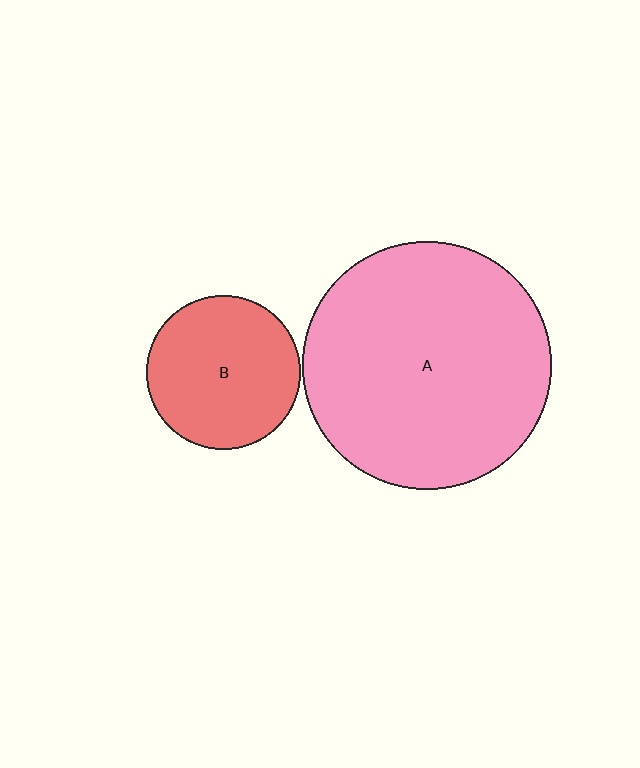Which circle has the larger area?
Circle A (pink).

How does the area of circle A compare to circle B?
Approximately 2.6 times.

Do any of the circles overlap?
No, none of the circles overlap.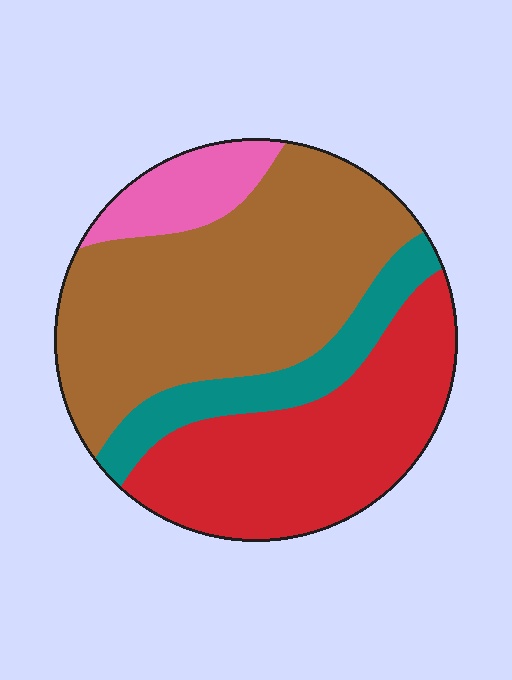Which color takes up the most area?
Brown, at roughly 45%.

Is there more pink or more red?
Red.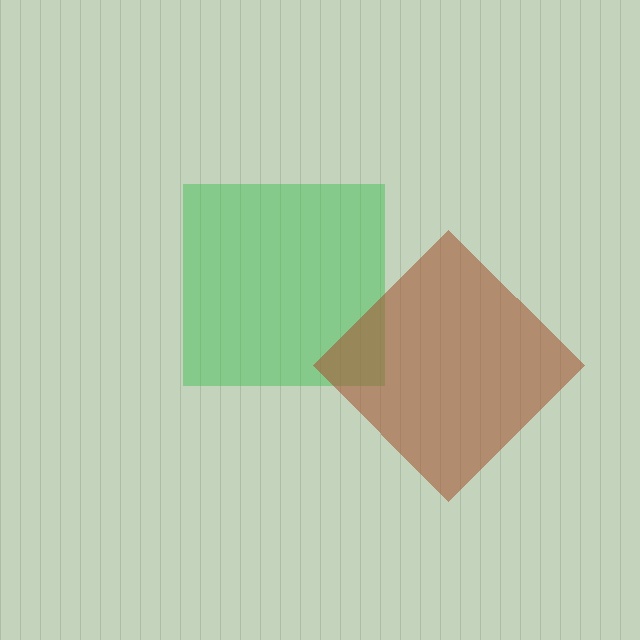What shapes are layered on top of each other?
The layered shapes are: a green square, a brown diamond.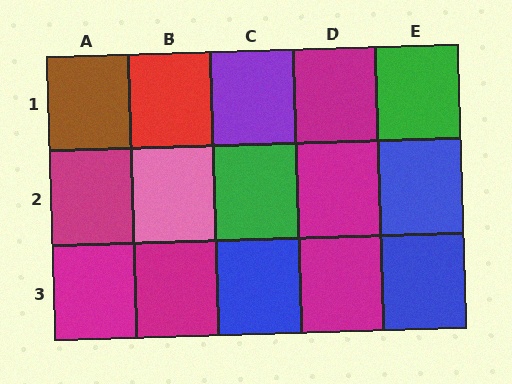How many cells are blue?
3 cells are blue.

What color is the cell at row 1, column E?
Green.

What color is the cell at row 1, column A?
Brown.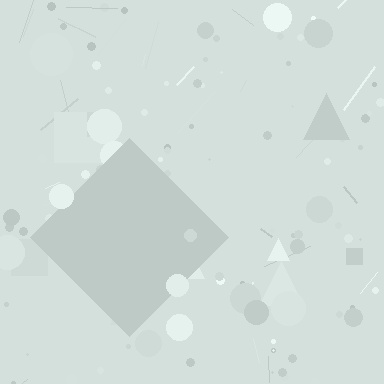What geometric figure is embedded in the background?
A diamond is embedded in the background.